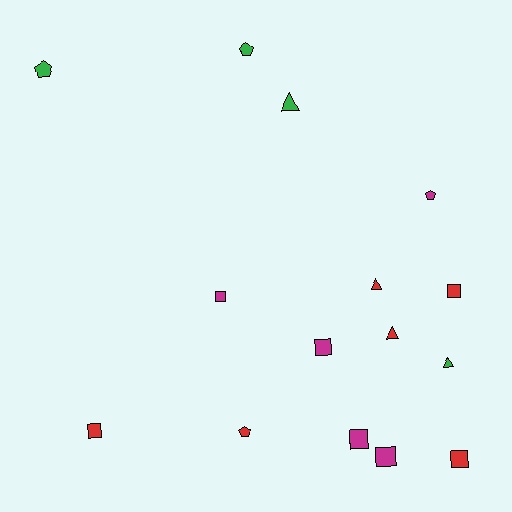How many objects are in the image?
There are 15 objects.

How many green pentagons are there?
There are 2 green pentagons.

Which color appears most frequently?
Red, with 6 objects.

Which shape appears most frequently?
Square, with 7 objects.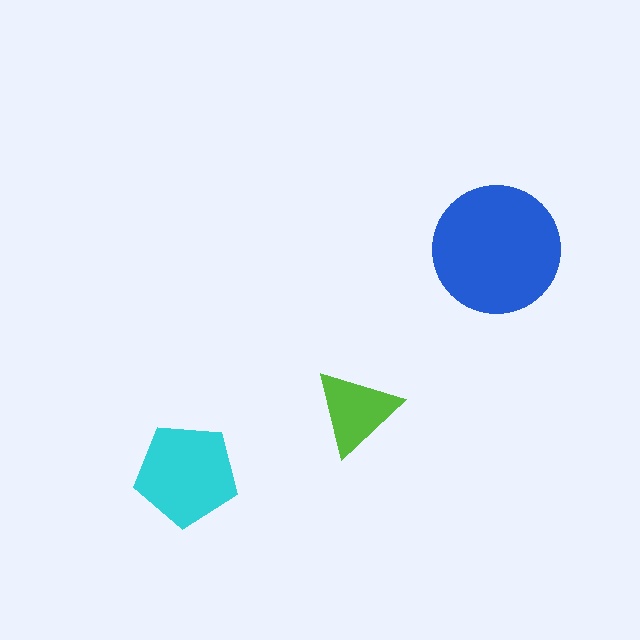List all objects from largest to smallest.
The blue circle, the cyan pentagon, the lime triangle.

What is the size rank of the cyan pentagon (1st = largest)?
2nd.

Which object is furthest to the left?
The cyan pentagon is leftmost.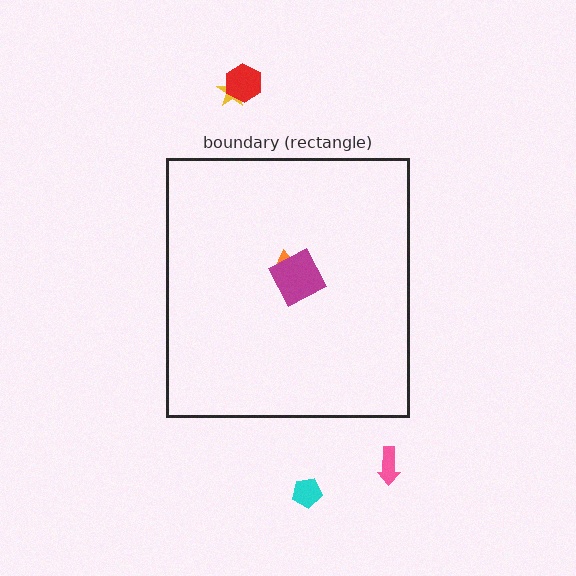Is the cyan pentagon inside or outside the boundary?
Outside.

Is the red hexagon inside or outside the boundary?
Outside.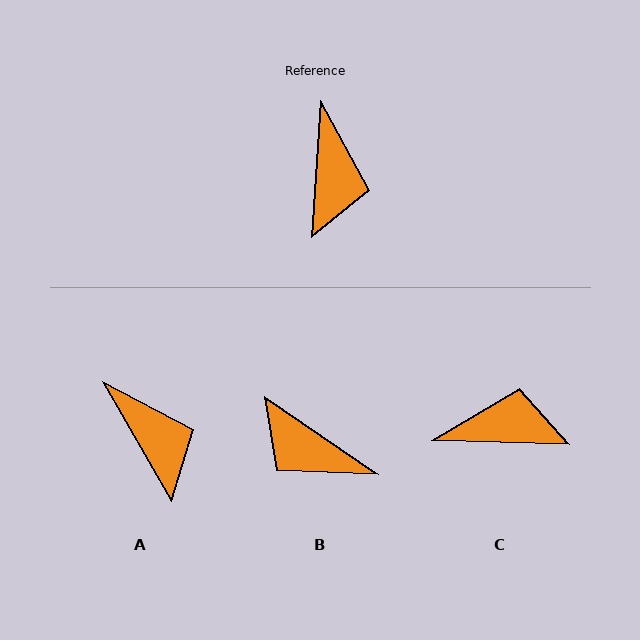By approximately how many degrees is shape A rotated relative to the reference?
Approximately 34 degrees counter-clockwise.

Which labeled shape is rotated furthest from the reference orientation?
B, about 120 degrees away.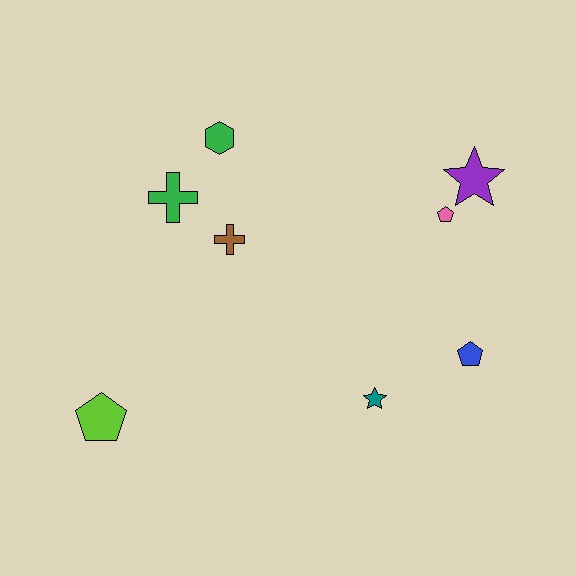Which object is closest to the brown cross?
The green cross is closest to the brown cross.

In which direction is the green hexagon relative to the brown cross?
The green hexagon is above the brown cross.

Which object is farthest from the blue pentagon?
The lime pentagon is farthest from the blue pentagon.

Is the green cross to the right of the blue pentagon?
No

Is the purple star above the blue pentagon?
Yes